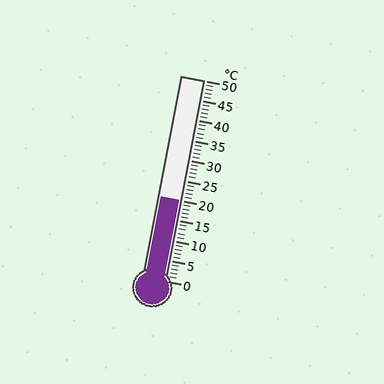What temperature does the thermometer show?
The thermometer shows approximately 20°C.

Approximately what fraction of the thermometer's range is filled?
The thermometer is filled to approximately 40% of its range.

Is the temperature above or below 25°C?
The temperature is below 25°C.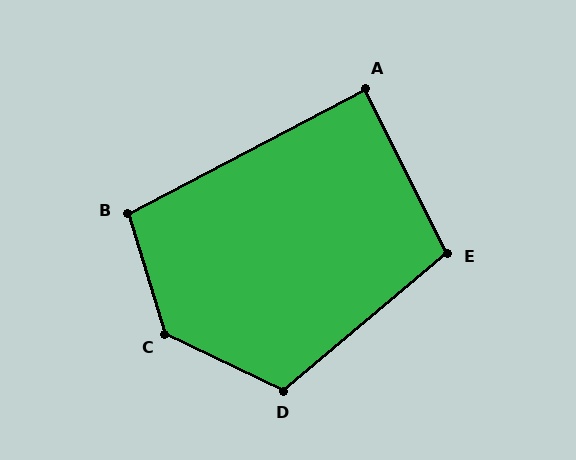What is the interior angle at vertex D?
Approximately 114 degrees (obtuse).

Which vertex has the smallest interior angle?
A, at approximately 89 degrees.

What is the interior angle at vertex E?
Approximately 104 degrees (obtuse).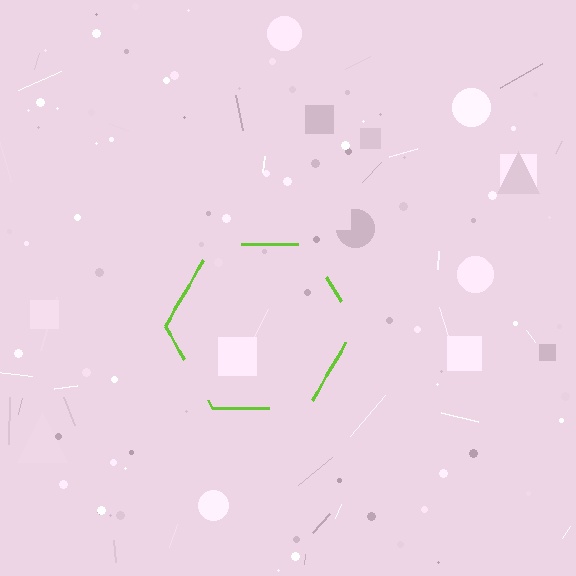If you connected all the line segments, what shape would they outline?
They would outline a hexagon.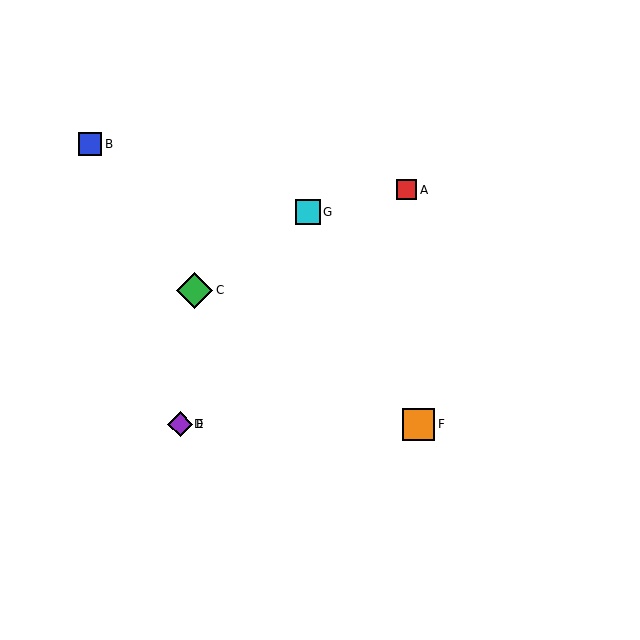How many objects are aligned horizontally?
3 objects (D, E, F) are aligned horizontally.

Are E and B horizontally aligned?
No, E is at y≈424 and B is at y≈144.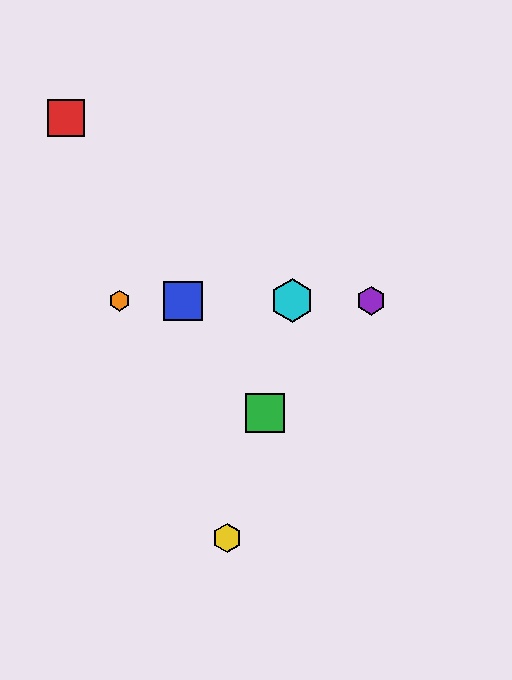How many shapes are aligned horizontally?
4 shapes (the blue square, the purple hexagon, the orange hexagon, the cyan hexagon) are aligned horizontally.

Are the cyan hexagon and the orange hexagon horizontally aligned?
Yes, both are at y≈301.